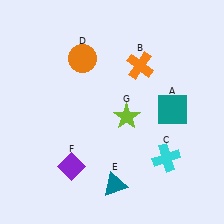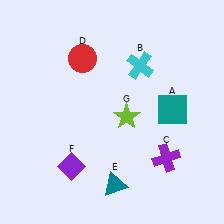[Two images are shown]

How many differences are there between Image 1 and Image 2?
There are 3 differences between the two images.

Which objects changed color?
B changed from orange to cyan. C changed from cyan to purple. D changed from orange to red.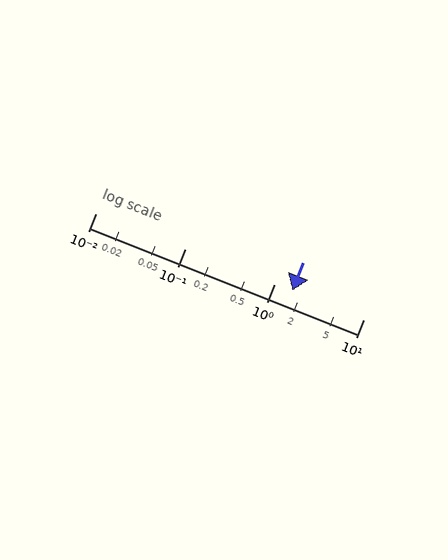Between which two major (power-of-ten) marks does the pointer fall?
The pointer is between 1 and 10.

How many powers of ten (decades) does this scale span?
The scale spans 3 decades, from 0.01 to 10.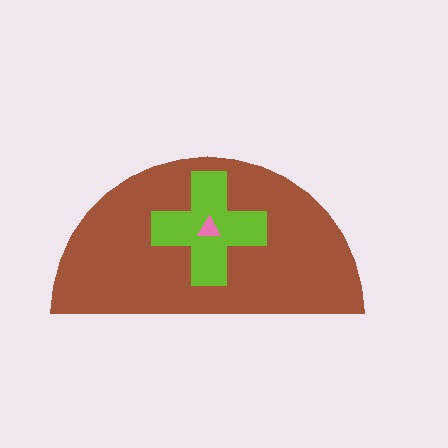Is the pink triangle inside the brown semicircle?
Yes.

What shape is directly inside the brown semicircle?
The lime cross.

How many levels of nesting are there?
3.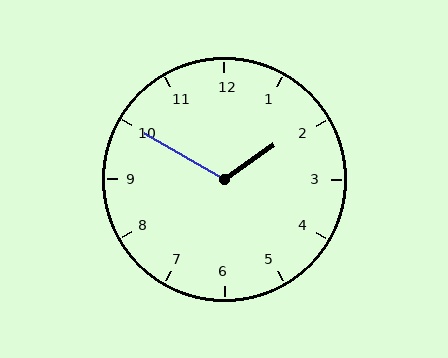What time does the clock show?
1:50.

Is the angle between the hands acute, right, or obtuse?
It is obtuse.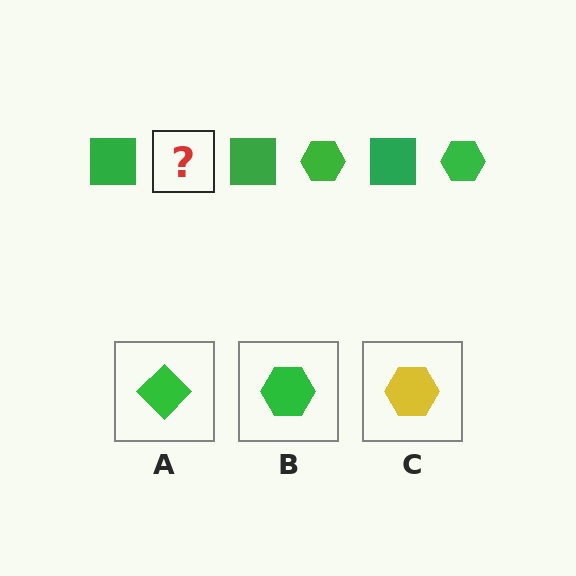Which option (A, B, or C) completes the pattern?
B.